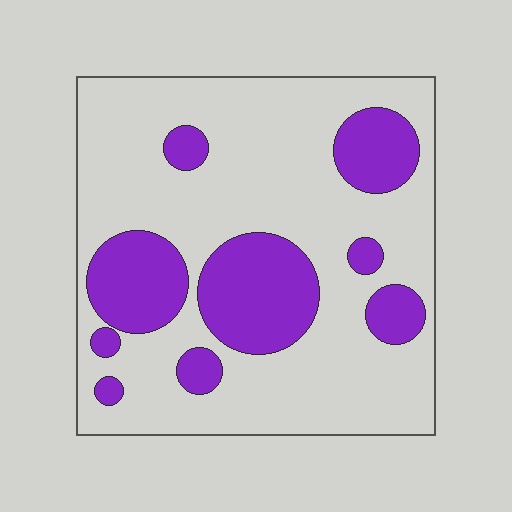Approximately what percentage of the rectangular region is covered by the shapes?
Approximately 25%.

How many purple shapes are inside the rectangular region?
9.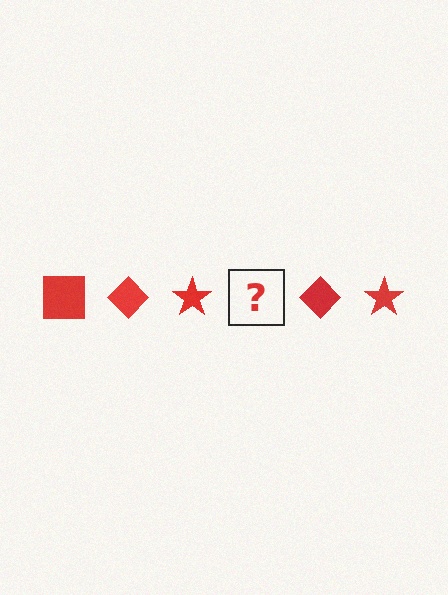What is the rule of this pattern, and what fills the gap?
The rule is that the pattern cycles through square, diamond, star shapes in red. The gap should be filled with a red square.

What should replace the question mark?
The question mark should be replaced with a red square.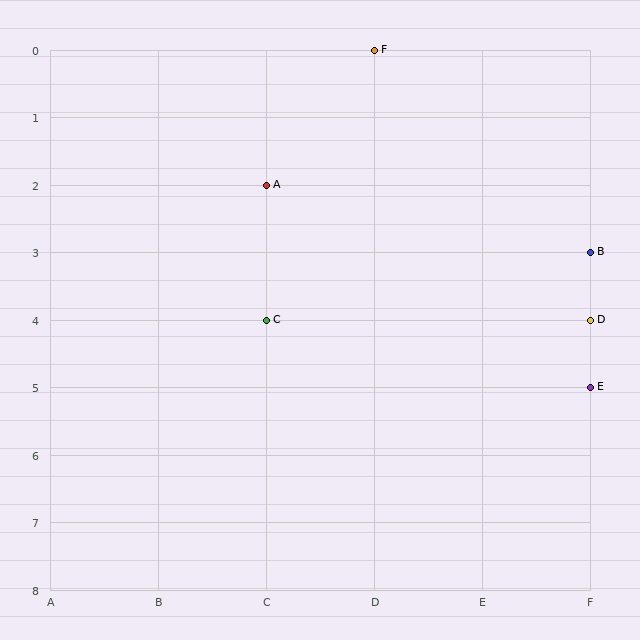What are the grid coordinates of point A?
Point A is at grid coordinates (C, 2).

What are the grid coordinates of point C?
Point C is at grid coordinates (C, 4).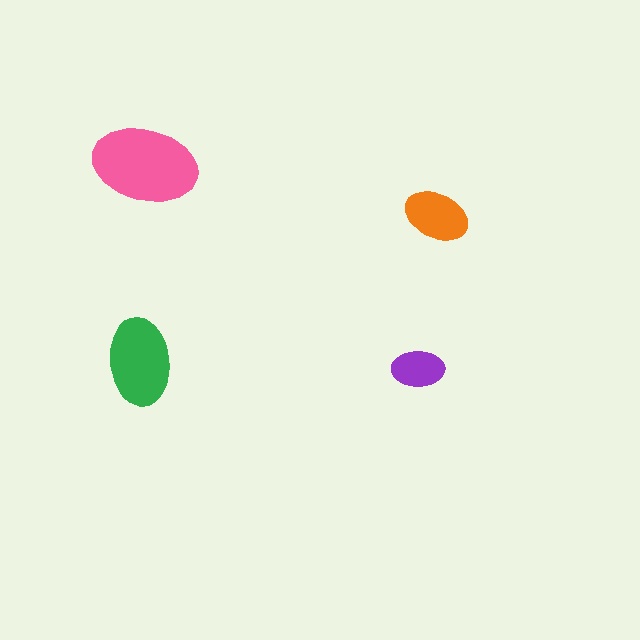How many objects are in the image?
There are 4 objects in the image.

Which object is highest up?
The pink ellipse is topmost.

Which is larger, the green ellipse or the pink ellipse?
The pink one.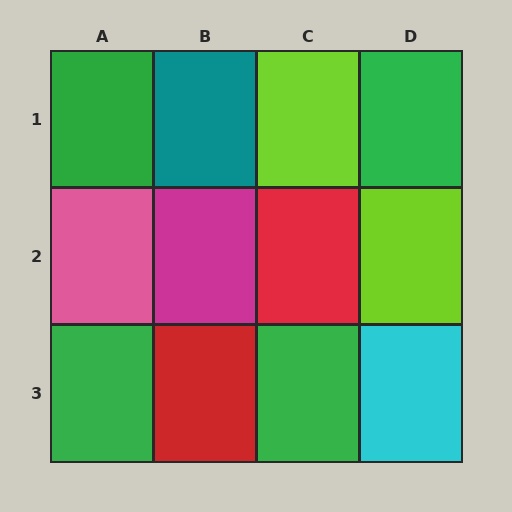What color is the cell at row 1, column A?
Green.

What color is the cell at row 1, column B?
Teal.